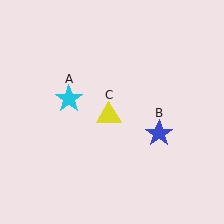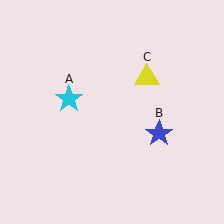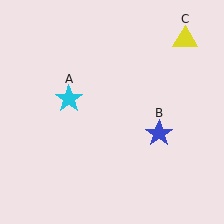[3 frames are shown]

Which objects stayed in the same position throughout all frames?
Cyan star (object A) and blue star (object B) remained stationary.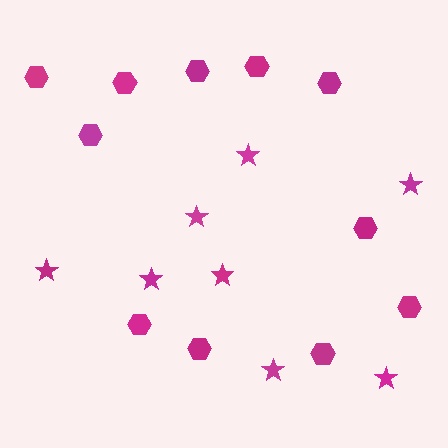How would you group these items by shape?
There are 2 groups: one group of hexagons (11) and one group of stars (8).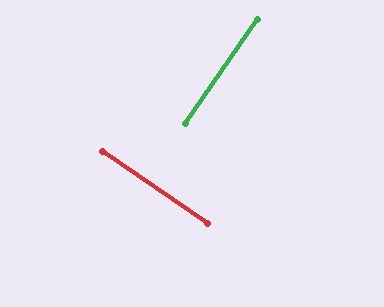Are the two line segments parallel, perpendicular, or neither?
Perpendicular — they meet at approximately 90°.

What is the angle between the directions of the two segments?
Approximately 90 degrees.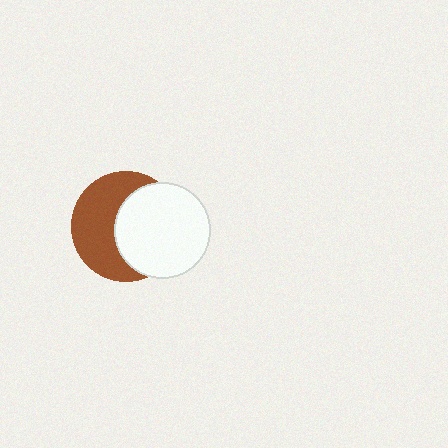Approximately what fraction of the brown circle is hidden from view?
Roughly 49% of the brown circle is hidden behind the white circle.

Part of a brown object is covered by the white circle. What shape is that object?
It is a circle.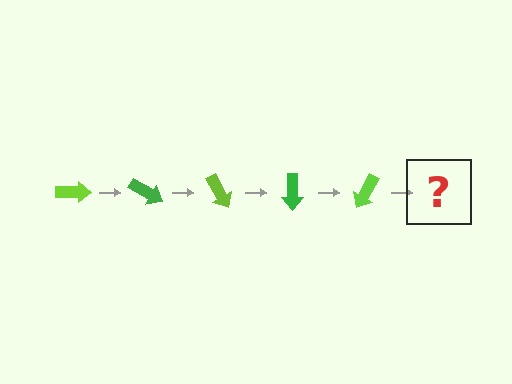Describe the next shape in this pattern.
It should be a green arrow, rotated 150 degrees from the start.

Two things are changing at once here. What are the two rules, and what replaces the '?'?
The two rules are that it rotates 30 degrees each step and the color cycles through lime and green. The '?' should be a green arrow, rotated 150 degrees from the start.